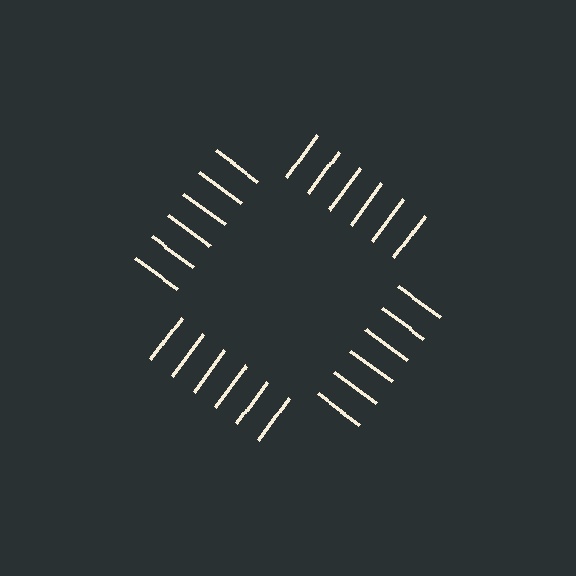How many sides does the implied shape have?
4 sides — the line-ends trace a square.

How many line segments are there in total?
24 — 6 along each of the 4 edges.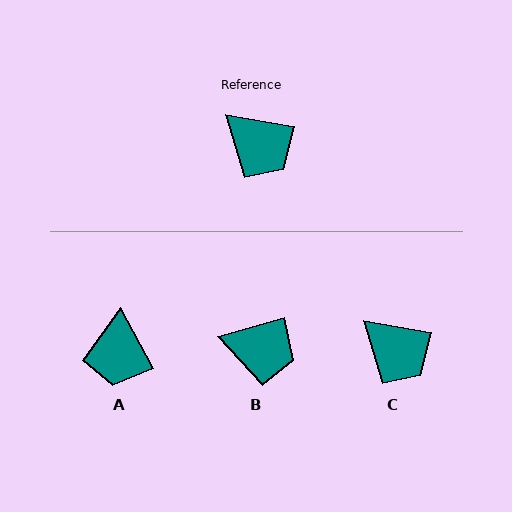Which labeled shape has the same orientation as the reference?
C.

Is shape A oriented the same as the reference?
No, it is off by about 52 degrees.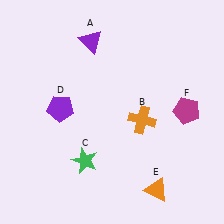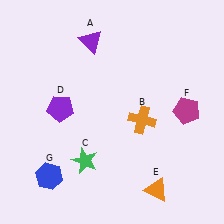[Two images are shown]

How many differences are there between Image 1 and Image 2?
There is 1 difference between the two images.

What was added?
A blue hexagon (G) was added in Image 2.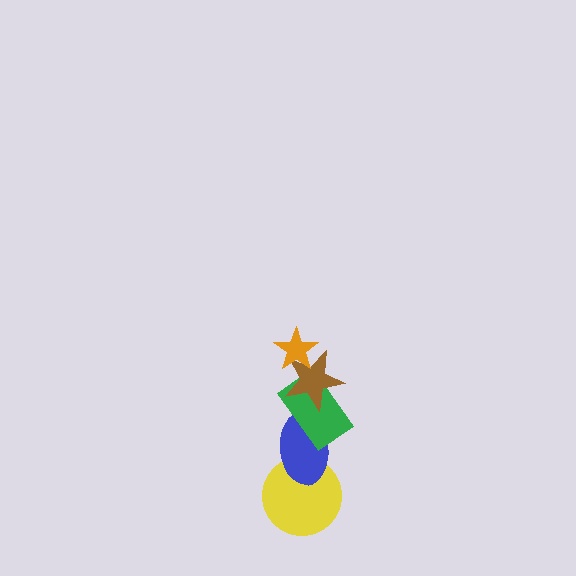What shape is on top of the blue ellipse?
The green rectangle is on top of the blue ellipse.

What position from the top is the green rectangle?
The green rectangle is 3rd from the top.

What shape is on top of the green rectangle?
The brown star is on top of the green rectangle.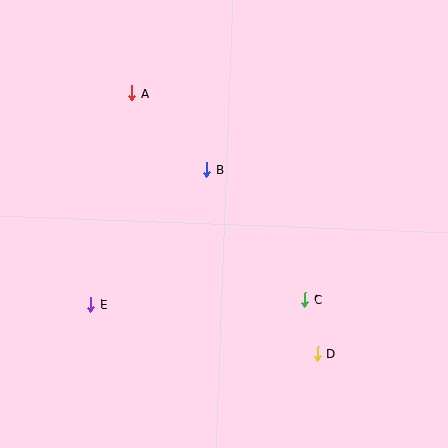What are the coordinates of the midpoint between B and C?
The midpoint between B and C is at (256, 234).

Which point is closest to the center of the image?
Point B at (207, 169) is closest to the center.